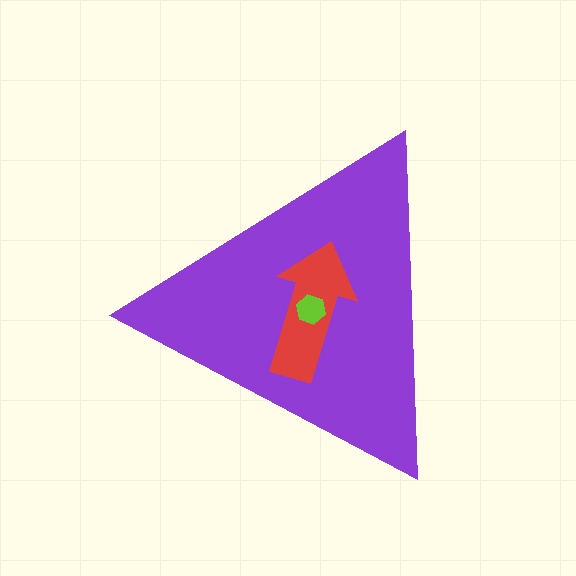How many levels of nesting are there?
3.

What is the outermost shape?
The purple triangle.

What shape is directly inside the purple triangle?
The red arrow.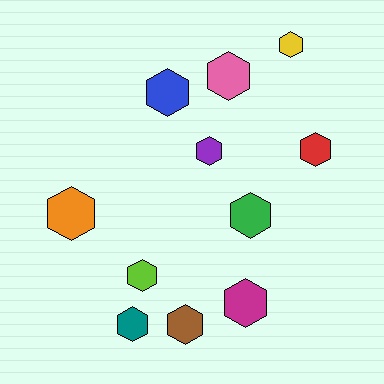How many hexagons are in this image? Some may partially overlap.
There are 11 hexagons.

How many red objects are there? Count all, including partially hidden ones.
There is 1 red object.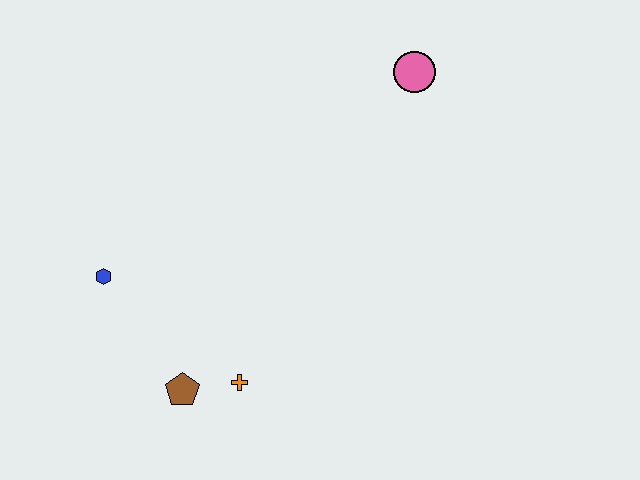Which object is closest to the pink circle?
The orange cross is closest to the pink circle.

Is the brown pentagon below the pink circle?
Yes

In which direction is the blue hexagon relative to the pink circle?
The blue hexagon is to the left of the pink circle.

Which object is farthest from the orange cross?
The pink circle is farthest from the orange cross.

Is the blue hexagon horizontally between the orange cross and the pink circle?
No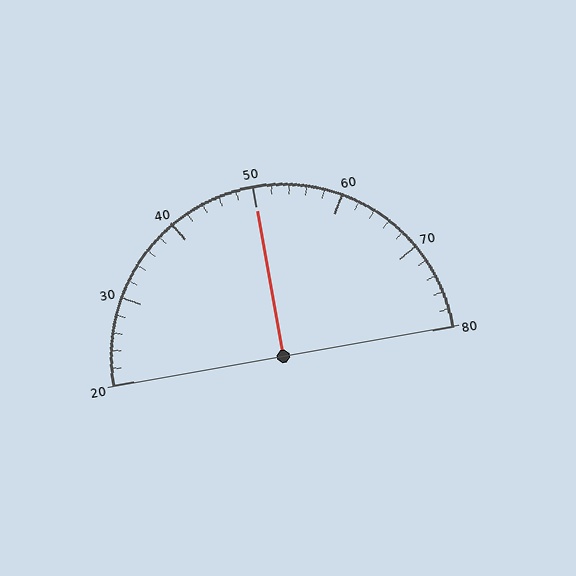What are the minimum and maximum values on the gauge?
The gauge ranges from 20 to 80.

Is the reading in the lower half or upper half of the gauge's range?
The reading is in the upper half of the range (20 to 80).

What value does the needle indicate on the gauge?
The needle indicates approximately 50.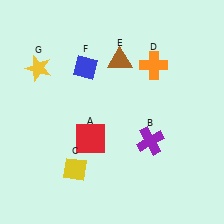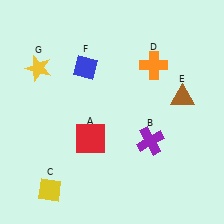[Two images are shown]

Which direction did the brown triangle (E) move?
The brown triangle (E) moved right.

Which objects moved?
The objects that moved are: the yellow diamond (C), the brown triangle (E).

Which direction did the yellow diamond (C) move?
The yellow diamond (C) moved left.